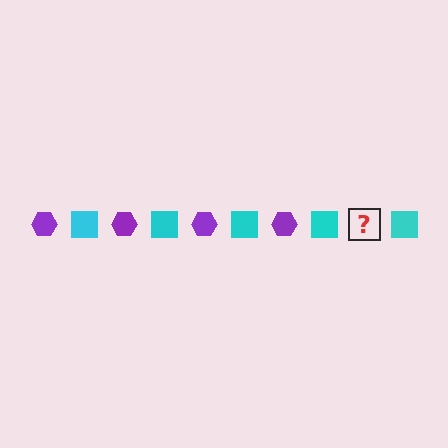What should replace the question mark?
The question mark should be replaced with a purple hexagon.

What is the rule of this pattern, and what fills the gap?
The rule is that the pattern alternates between purple hexagon and cyan square. The gap should be filled with a purple hexagon.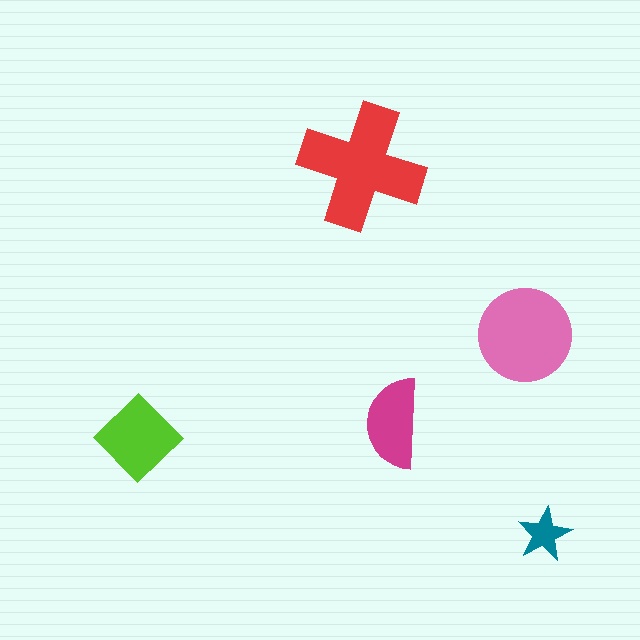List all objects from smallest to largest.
The teal star, the magenta semicircle, the lime diamond, the pink circle, the red cross.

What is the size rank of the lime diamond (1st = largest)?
3rd.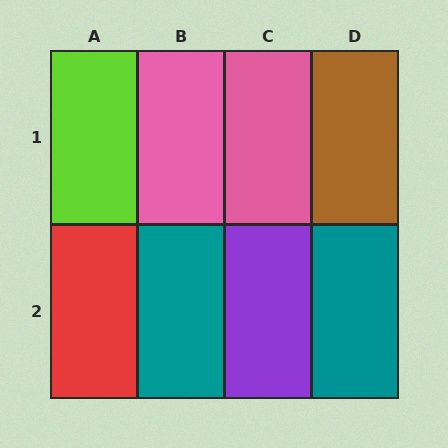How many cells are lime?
1 cell is lime.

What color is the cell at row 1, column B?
Pink.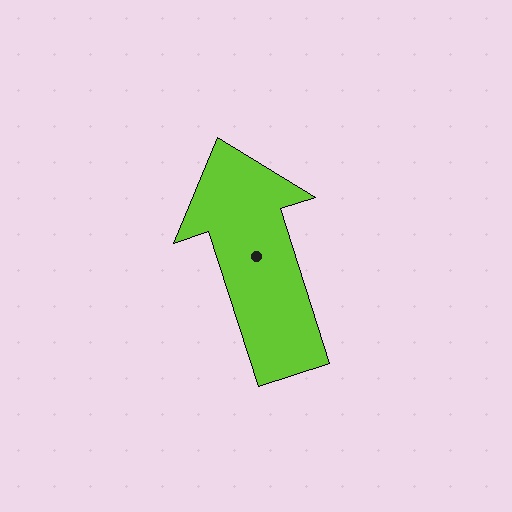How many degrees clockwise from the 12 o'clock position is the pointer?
Approximately 342 degrees.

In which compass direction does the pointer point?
North.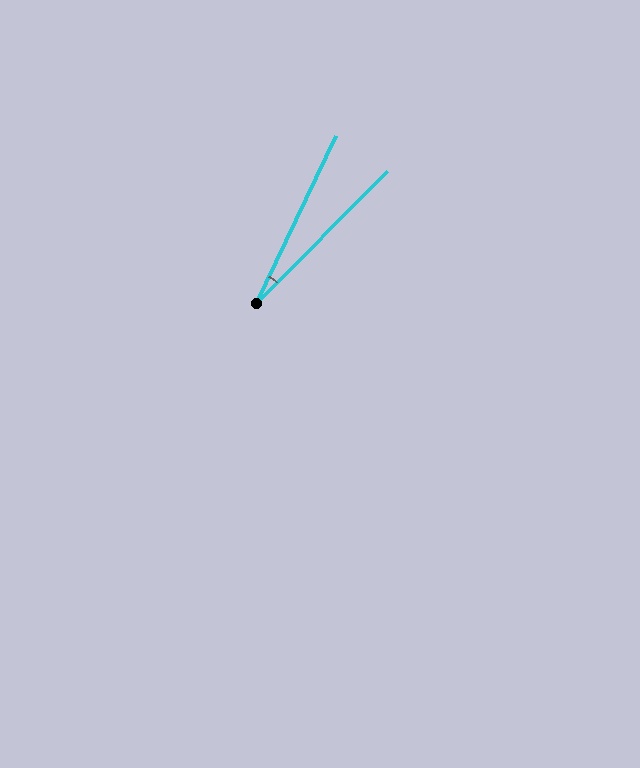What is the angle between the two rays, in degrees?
Approximately 19 degrees.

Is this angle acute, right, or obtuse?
It is acute.